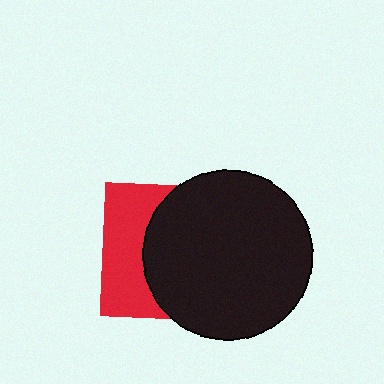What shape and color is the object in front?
The object in front is a black circle.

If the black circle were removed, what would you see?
You would see the complete red square.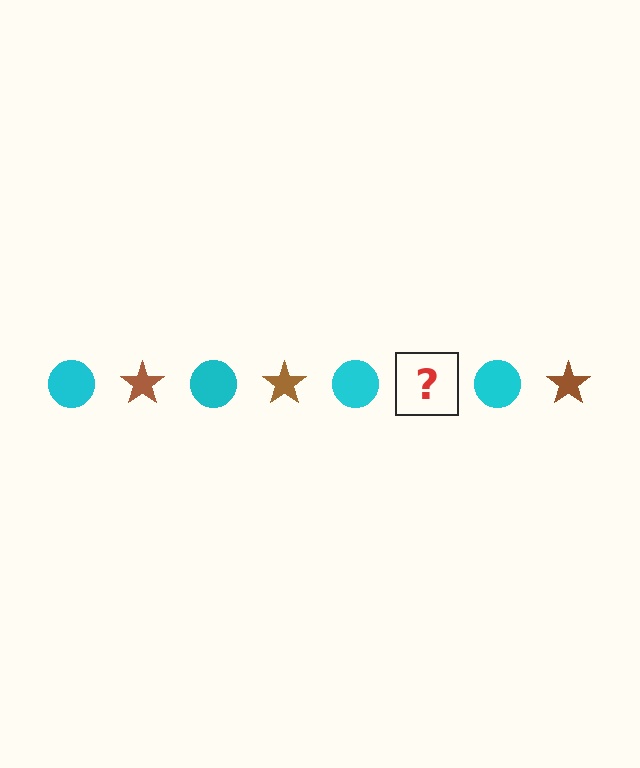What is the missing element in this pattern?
The missing element is a brown star.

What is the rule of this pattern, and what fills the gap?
The rule is that the pattern alternates between cyan circle and brown star. The gap should be filled with a brown star.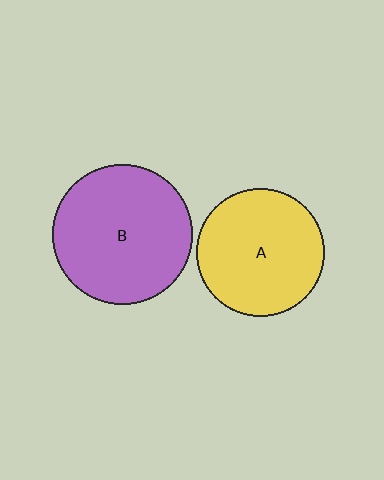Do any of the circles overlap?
No, none of the circles overlap.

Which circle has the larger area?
Circle B (purple).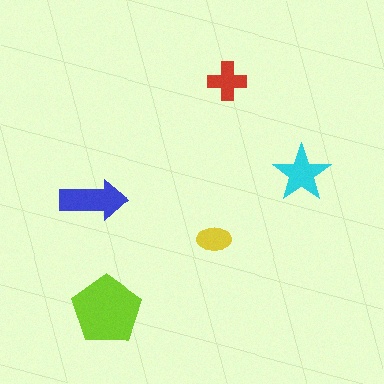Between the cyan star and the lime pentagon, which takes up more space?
The lime pentagon.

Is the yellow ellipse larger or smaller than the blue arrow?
Smaller.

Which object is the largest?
The lime pentagon.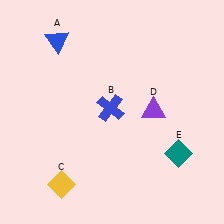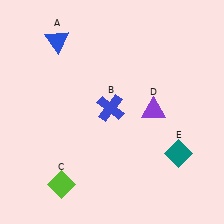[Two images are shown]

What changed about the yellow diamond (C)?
In Image 1, C is yellow. In Image 2, it changed to lime.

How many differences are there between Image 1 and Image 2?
There is 1 difference between the two images.